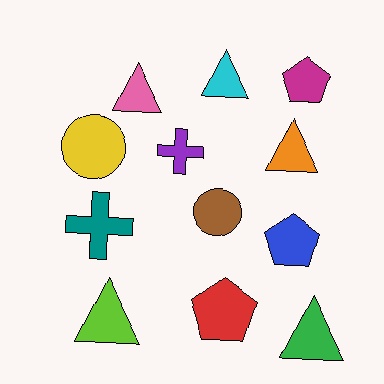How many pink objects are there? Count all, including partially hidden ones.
There is 1 pink object.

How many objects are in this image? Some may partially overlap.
There are 12 objects.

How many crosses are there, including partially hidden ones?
There are 2 crosses.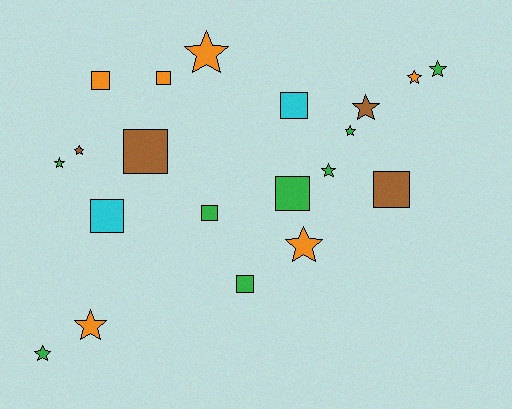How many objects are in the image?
There are 20 objects.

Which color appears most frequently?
Green, with 8 objects.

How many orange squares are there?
There are 2 orange squares.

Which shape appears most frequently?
Star, with 11 objects.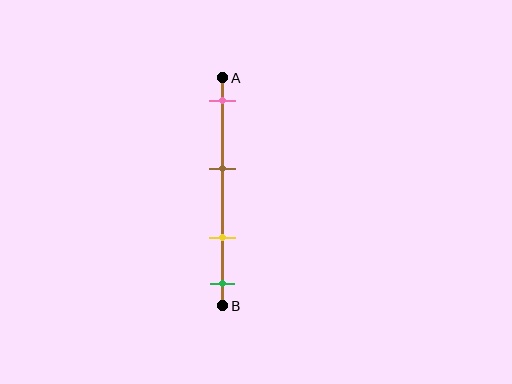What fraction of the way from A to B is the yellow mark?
The yellow mark is approximately 70% (0.7) of the way from A to B.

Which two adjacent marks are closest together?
The yellow and green marks are the closest adjacent pair.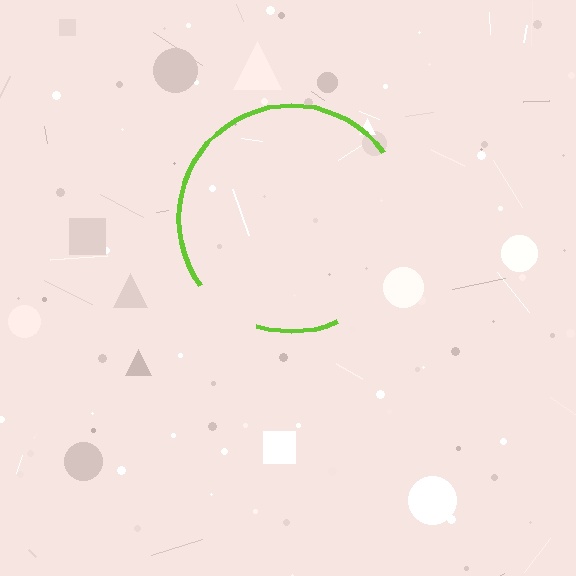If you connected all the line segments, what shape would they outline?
They would outline a circle.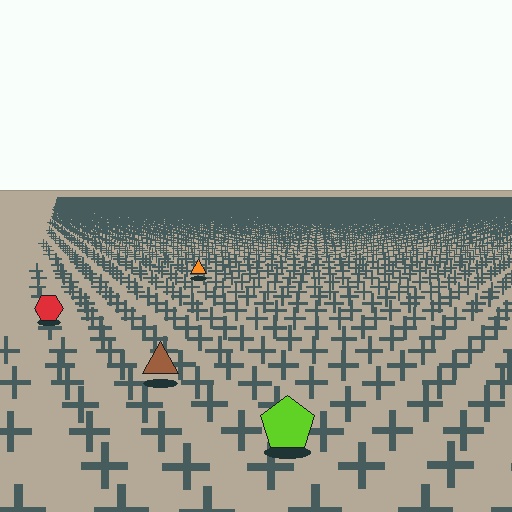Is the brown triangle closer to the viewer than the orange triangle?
Yes. The brown triangle is closer — you can tell from the texture gradient: the ground texture is coarser near it.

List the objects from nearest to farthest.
From nearest to farthest: the lime pentagon, the brown triangle, the red hexagon, the orange triangle.